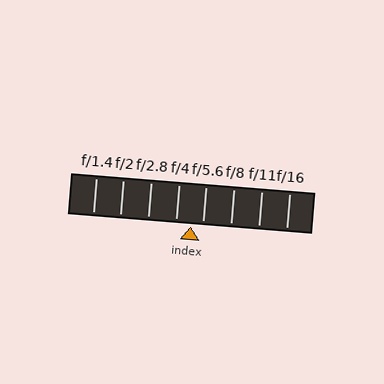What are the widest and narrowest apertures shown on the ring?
The widest aperture shown is f/1.4 and the narrowest is f/16.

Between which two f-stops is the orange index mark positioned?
The index mark is between f/4 and f/5.6.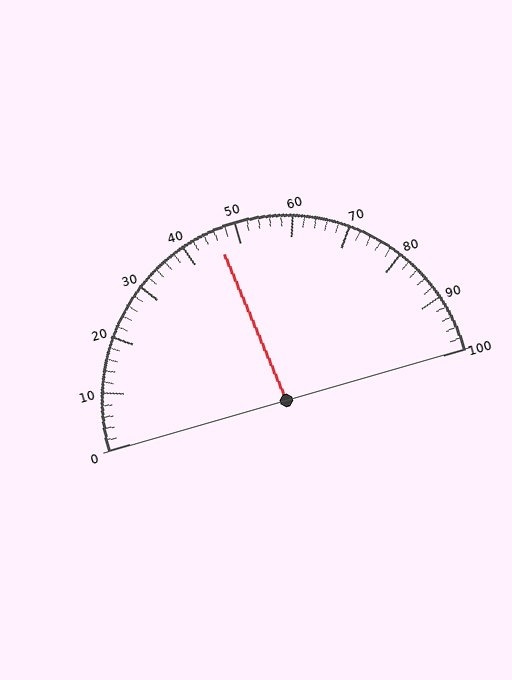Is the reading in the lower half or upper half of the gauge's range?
The reading is in the lower half of the range (0 to 100).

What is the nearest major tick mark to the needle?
The nearest major tick mark is 50.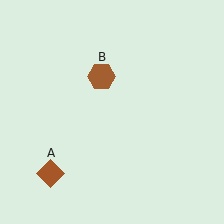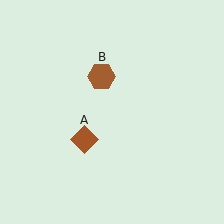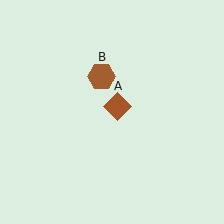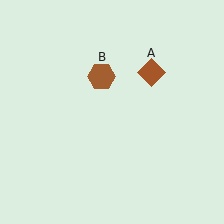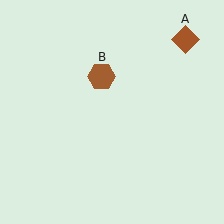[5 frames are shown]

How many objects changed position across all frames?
1 object changed position: brown diamond (object A).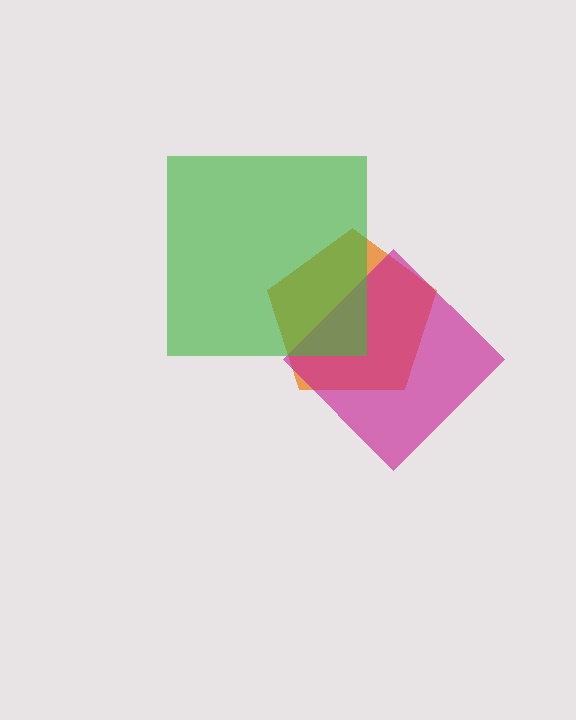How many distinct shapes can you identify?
There are 3 distinct shapes: an orange pentagon, a magenta diamond, a green square.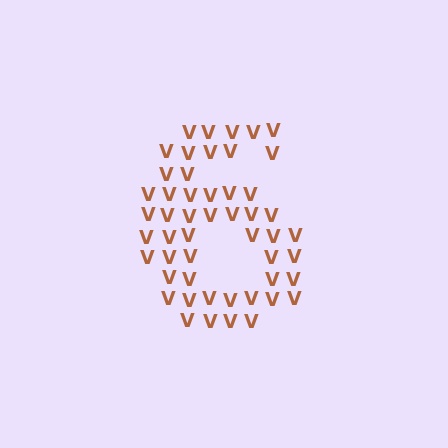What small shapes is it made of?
It is made of small letter V's.